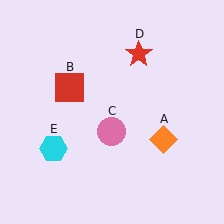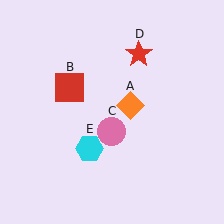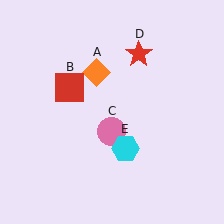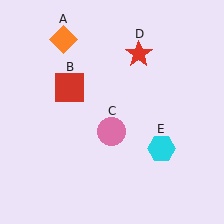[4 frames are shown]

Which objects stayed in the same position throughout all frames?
Red square (object B) and pink circle (object C) and red star (object D) remained stationary.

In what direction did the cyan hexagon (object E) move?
The cyan hexagon (object E) moved right.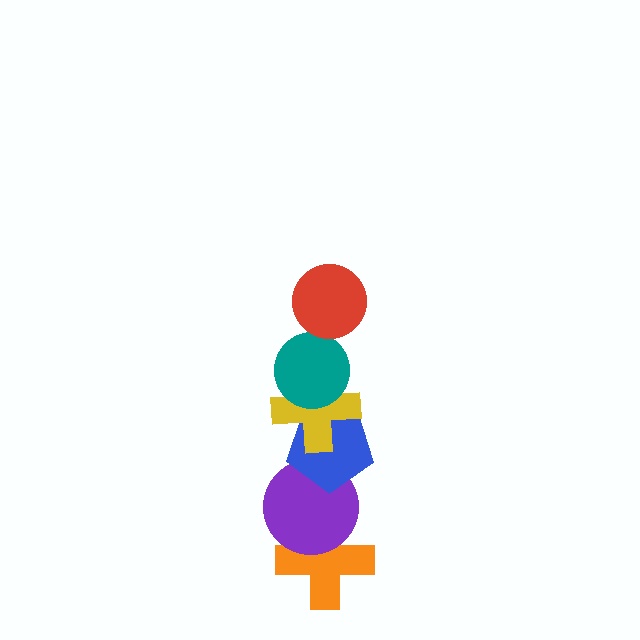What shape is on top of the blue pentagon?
The yellow cross is on top of the blue pentagon.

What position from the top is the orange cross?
The orange cross is 6th from the top.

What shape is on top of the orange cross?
The purple circle is on top of the orange cross.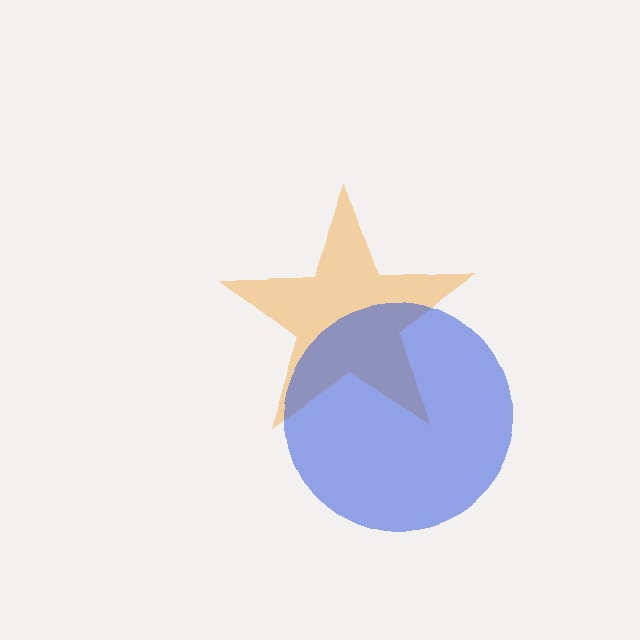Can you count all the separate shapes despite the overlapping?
Yes, there are 2 separate shapes.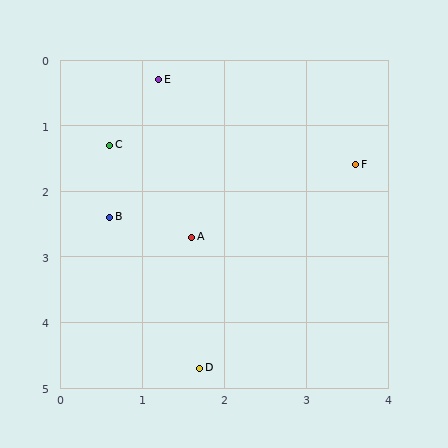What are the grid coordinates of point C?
Point C is at approximately (0.6, 1.3).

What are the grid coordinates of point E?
Point E is at approximately (1.2, 0.3).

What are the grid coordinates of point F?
Point F is at approximately (3.6, 1.6).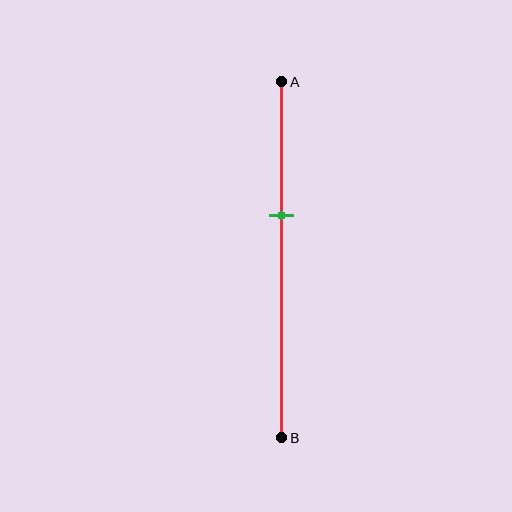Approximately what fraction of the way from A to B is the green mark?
The green mark is approximately 40% of the way from A to B.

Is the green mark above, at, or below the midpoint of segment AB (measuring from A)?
The green mark is above the midpoint of segment AB.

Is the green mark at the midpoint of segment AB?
No, the mark is at about 40% from A, not at the 50% midpoint.